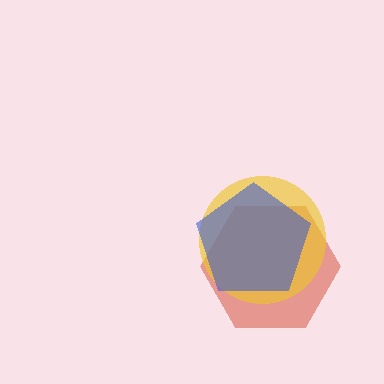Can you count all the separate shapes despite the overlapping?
Yes, there are 3 separate shapes.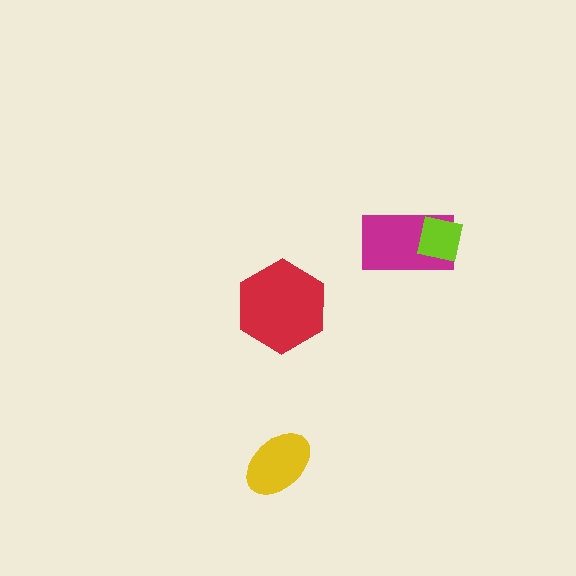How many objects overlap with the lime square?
1 object overlaps with the lime square.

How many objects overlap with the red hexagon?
0 objects overlap with the red hexagon.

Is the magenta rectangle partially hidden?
Yes, it is partially covered by another shape.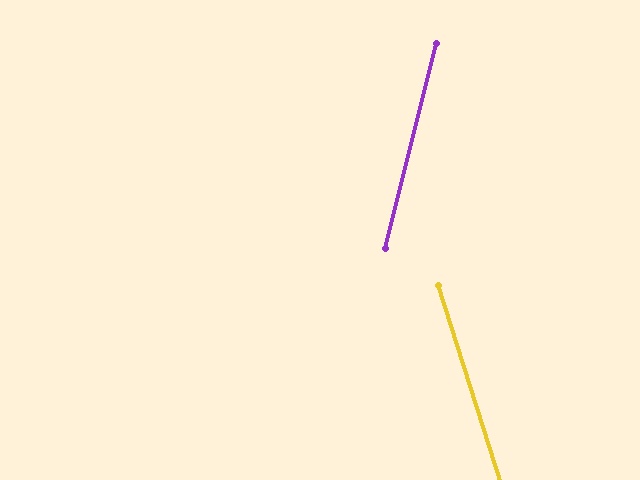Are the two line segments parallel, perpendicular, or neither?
Neither parallel nor perpendicular — they differ by about 31°.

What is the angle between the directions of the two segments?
Approximately 31 degrees.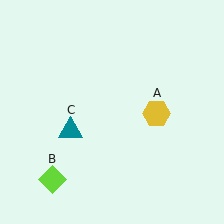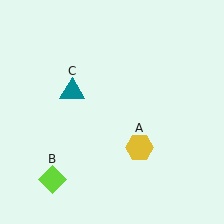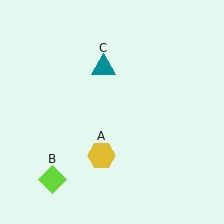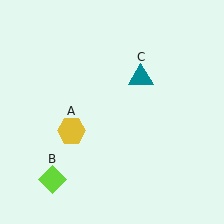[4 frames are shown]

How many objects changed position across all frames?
2 objects changed position: yellow hexagon (object A), teal triangle (object C).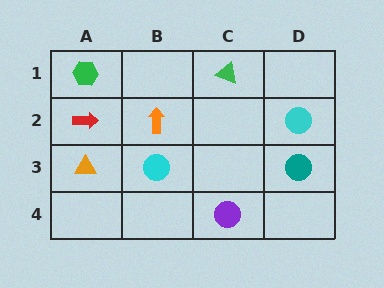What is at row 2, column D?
A cyan circle.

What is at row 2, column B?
An orange arrow.